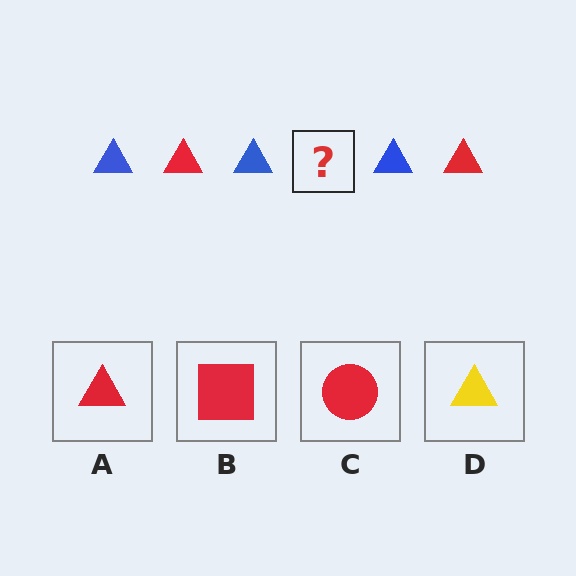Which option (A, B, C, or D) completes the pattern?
A.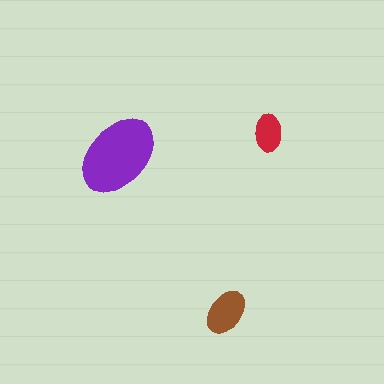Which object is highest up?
The red ellipse is topmost.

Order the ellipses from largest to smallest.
the purple one, the brown one, the red one.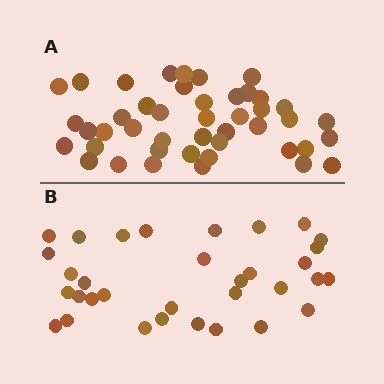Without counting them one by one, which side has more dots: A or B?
Region A (the top region) has more dots.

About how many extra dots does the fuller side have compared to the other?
Region A has roughly 12 or so more dots than region B.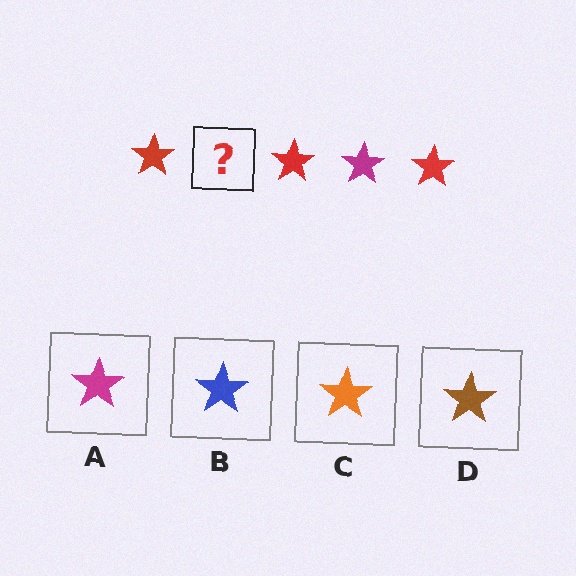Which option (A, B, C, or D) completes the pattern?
A.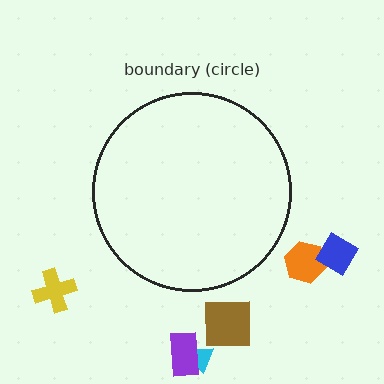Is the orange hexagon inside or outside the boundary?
Outside.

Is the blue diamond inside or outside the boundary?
Outside.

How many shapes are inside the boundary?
0 inside, 6 outside.